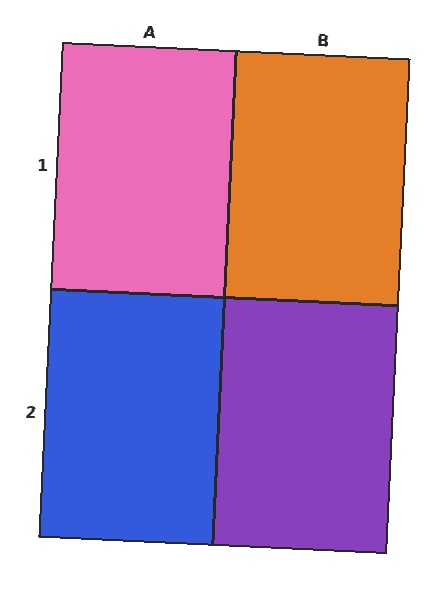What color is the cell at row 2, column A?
Blue.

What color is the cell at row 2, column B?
Purple.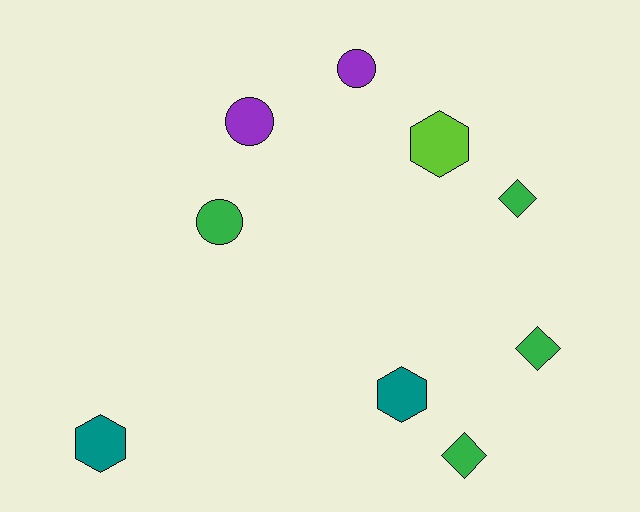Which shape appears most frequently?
Hexagon, with 3 objects.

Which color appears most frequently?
Green, with 4 objects.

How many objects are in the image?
There are 9 objects.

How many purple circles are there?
There are 2 purple circles.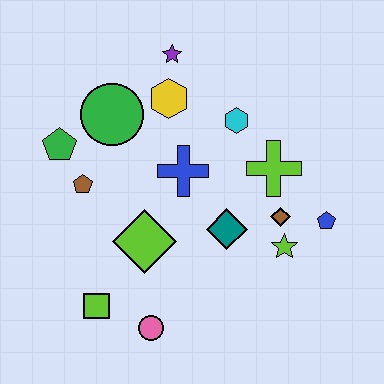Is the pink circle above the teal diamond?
No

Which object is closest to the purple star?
The yellow hexagon is closest to the purple star.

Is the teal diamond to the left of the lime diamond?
No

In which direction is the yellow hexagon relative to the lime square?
The yellow hexagon is above the lime square.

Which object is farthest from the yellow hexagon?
The pink circle is farthest from the yellow hexagon.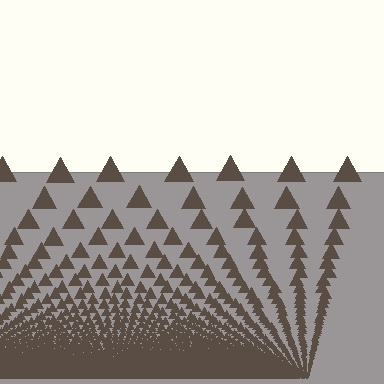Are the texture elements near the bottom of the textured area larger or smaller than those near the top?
Smaller. The gradient is inverted — elements near the bottom are smaller and denser.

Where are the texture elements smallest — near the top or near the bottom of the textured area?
Near the bottom.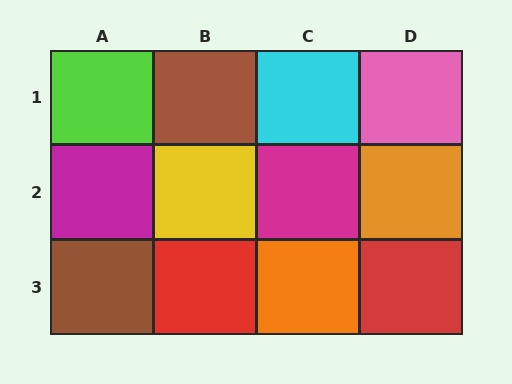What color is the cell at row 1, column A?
Lime.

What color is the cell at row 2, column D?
Orange.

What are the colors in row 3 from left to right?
Brown, red, orange, red.